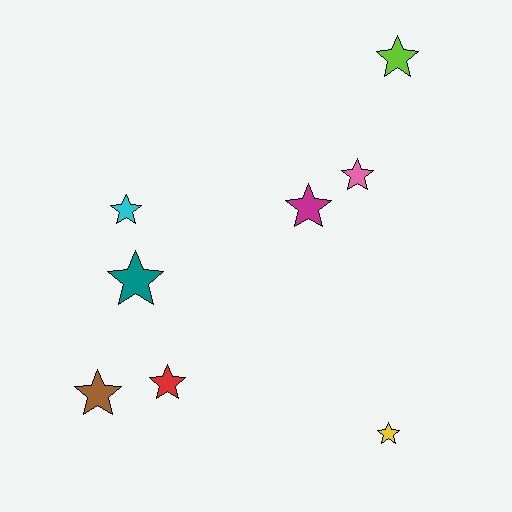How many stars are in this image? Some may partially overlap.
There are 8 stars.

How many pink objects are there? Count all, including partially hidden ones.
There is 1 pink object.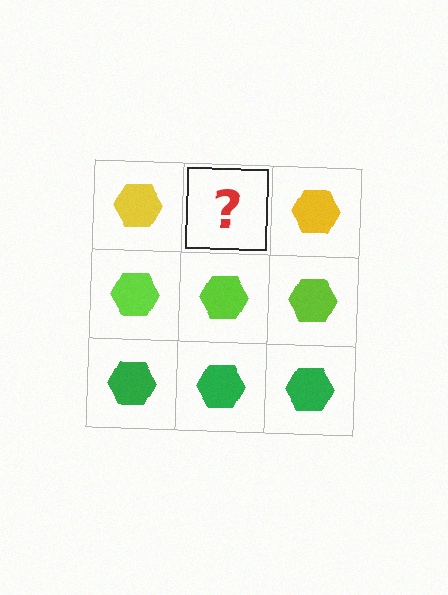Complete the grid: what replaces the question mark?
The question mark should be replaced with a yellow hexagon.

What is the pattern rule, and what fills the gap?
The rule is that each row has a consistent color. The gap should be filled with a yellow hexagon.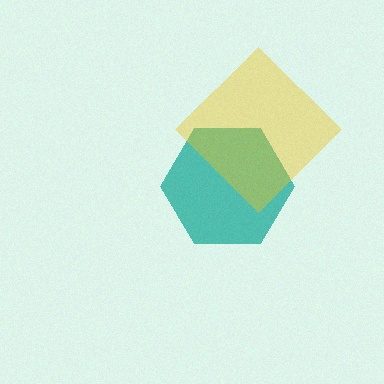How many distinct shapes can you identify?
There are 2 distinct shapes: a teal hexagon, a yellow diamond.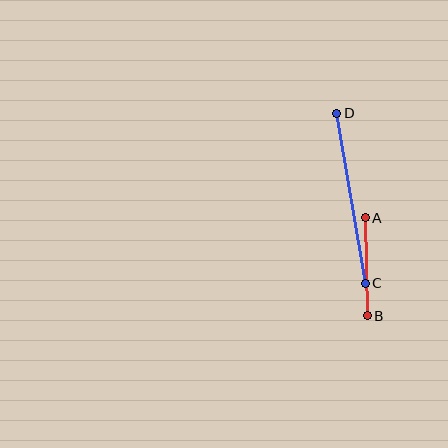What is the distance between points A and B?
The distance is approximately 98 pixels.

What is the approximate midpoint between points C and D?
The midpoint is at approximately (351, 198) pixels.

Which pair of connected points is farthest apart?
Points C and D are farthest apart.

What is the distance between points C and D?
The distance is approximately 172 pixels.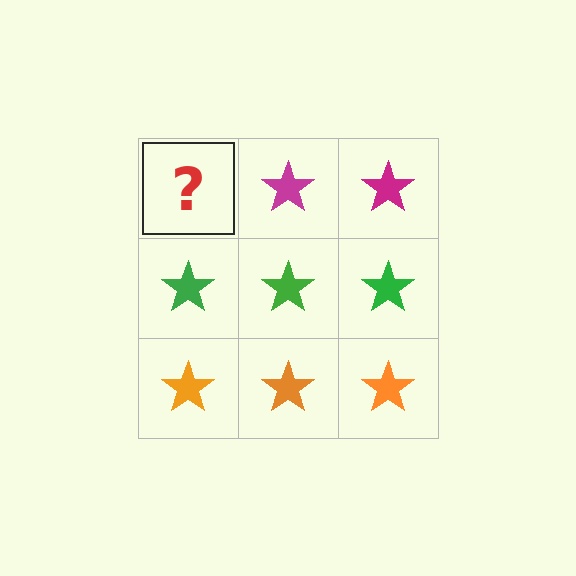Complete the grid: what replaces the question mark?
The question mark should be replaced with a magenta star.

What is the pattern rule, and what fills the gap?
The rule is that each row has a consistent color. The gap should be filled with a magenta star.